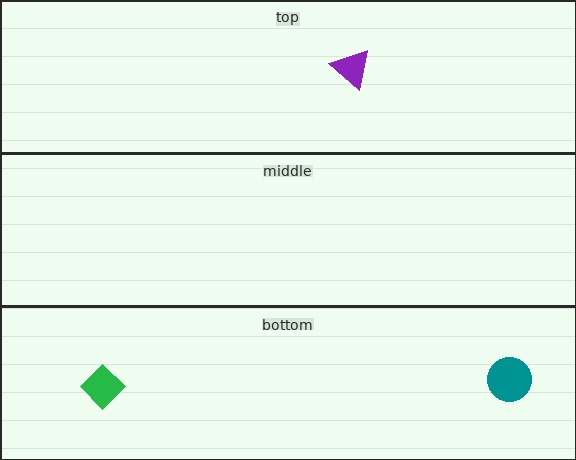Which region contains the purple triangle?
The top region.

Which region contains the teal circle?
The bottom region.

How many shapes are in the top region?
1.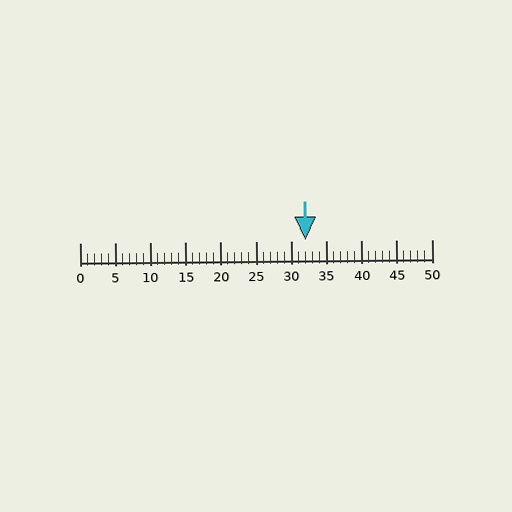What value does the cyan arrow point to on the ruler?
The cyan arrow points to approximately 32.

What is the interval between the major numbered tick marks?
The major tick marks are spaced 5 units apart.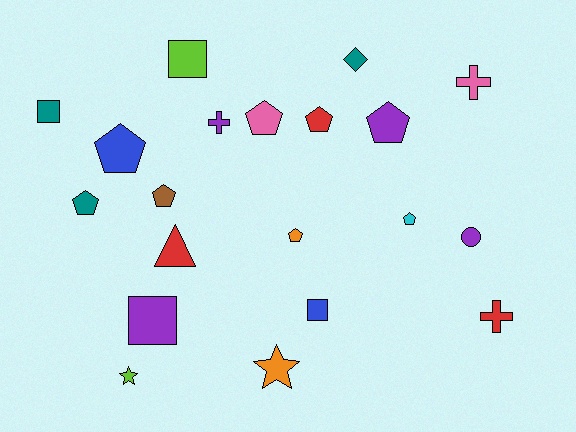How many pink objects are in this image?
There are 2 pink objects.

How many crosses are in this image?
There are 3 crosses.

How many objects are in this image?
There are 20 objects.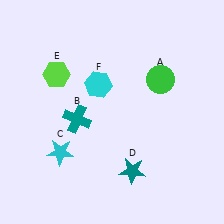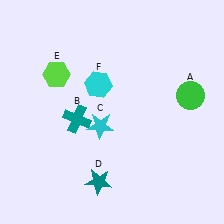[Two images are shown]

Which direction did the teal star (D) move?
The teal star (D) moved left.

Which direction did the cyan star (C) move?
The cyan star (C) moved right.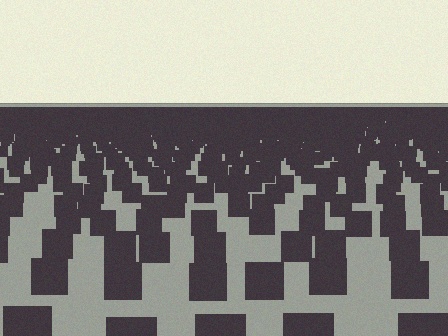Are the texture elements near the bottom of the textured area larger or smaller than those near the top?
Larger. Near the bottom, elements are closer to the viewer and appear at a bigger on-screen size.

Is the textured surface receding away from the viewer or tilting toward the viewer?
The surface is receding away from the viewer. Texture elements get smaller and denser toward the top.